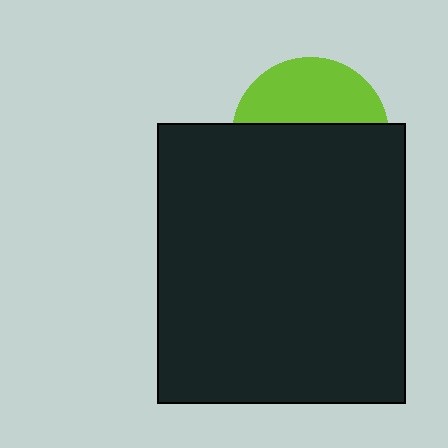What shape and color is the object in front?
The object in front is a black rectangle.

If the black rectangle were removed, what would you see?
You would see the complete lime circle.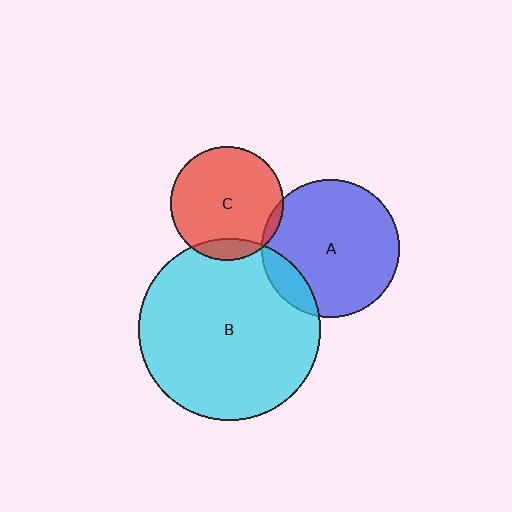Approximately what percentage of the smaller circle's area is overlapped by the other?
Approximately 10%.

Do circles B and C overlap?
Yes.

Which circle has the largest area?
Circle B (cyan).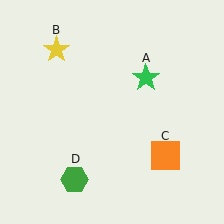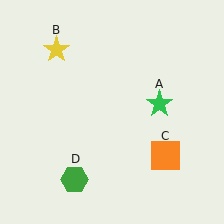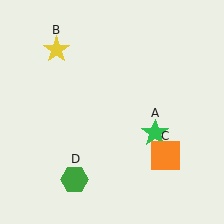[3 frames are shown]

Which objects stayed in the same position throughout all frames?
Yellow star (object B) and orange square (object C) and green hexagon (object D) remained stationary.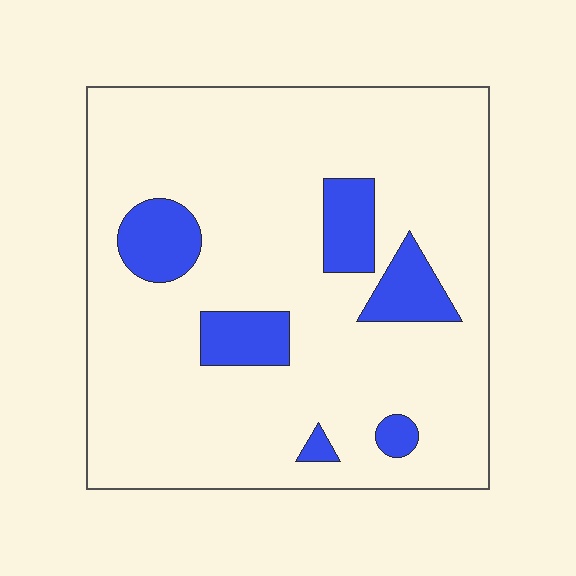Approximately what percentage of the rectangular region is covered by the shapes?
Approximately 15%.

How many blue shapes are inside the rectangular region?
6.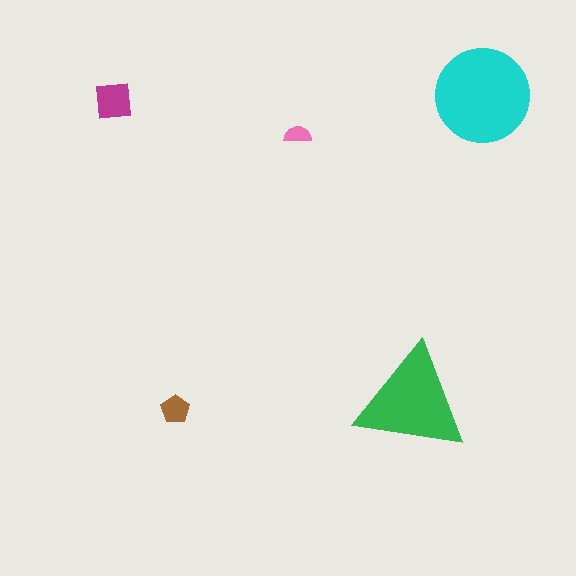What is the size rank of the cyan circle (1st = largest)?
1st.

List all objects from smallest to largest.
The pink semicircle, the brown pentagon, the magenta square, the green triangle, the cyan circle.